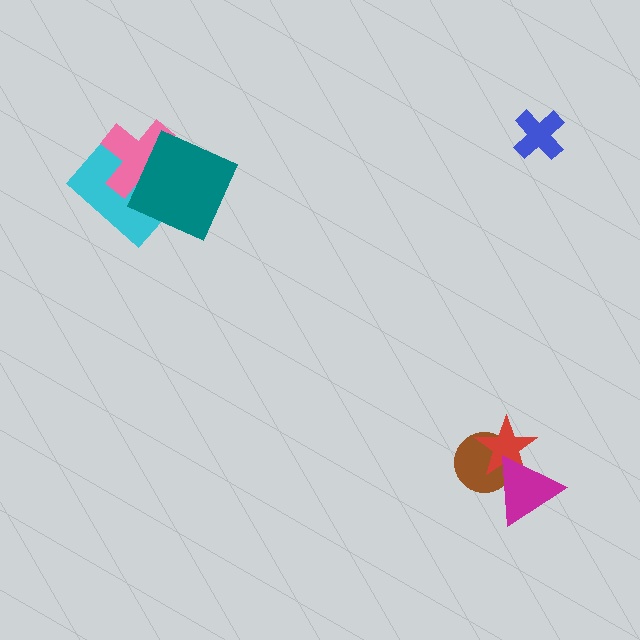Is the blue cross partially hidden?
No, no other shape covers it.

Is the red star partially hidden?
Yes, it is partially covered by another shape.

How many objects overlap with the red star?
2 objects overlap with the red star.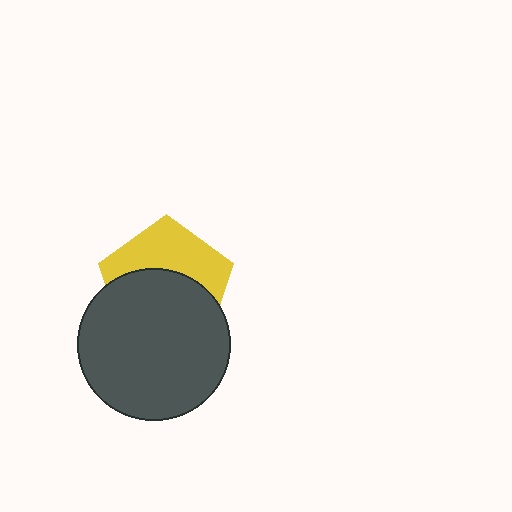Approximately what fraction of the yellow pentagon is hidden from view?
Roughly 57% of the yellow pentagon is hidden behind the dark gray circle.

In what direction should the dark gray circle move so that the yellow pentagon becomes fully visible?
The dark gray circle should move down. That is the shortest direction to clear the overlap and leave the yellow pentagon fully visible.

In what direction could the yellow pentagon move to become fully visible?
The yellow pentagon could move up. That would shift it out from behind the dark gray circle entirely.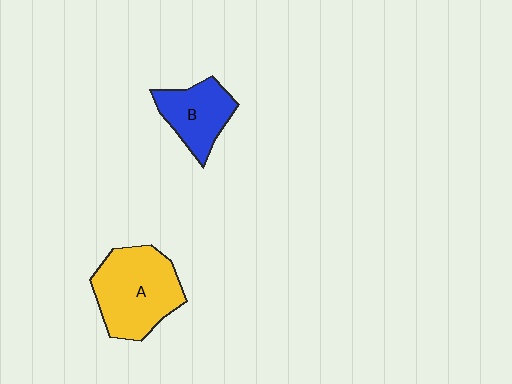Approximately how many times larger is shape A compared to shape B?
Approximately 1.6 times.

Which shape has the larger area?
Shape A (yellow).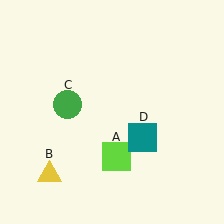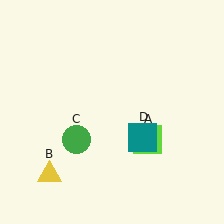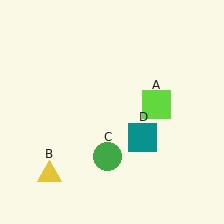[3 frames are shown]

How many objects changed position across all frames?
2 objects changed position: lime square (object A), green circle (object C).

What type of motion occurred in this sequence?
The lime square (object A), green circle (object C) rotated counterclockwise around the center of the scene.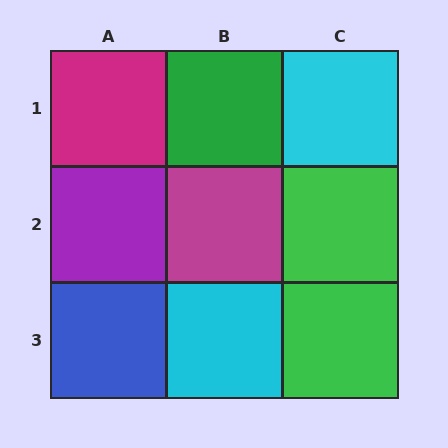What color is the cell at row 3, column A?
Blue.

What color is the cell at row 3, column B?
Cyan.